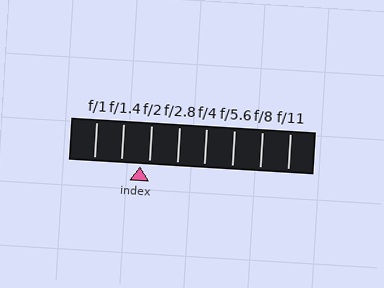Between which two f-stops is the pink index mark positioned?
The index mark is between f/1.4 and f/2.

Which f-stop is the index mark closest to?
The index mark is closest to f/2.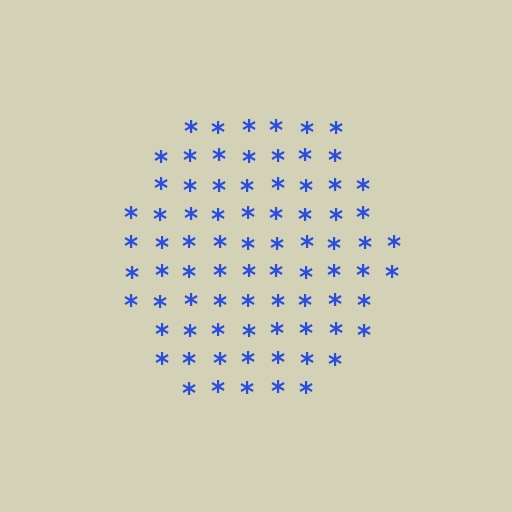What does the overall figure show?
The overall figure shows a hexagon.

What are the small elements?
The small elements are asterisks.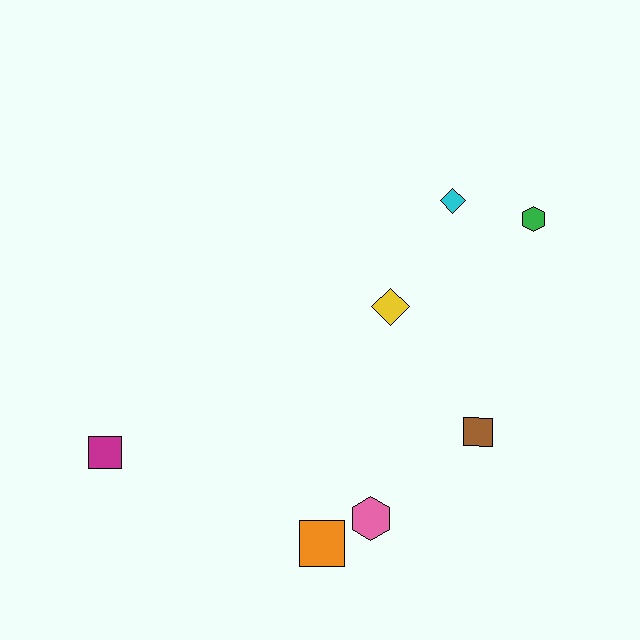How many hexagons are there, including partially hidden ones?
There are 2 hexagons.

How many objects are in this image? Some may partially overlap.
There are 7 objects.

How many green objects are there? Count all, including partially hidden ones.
There is 1 green object.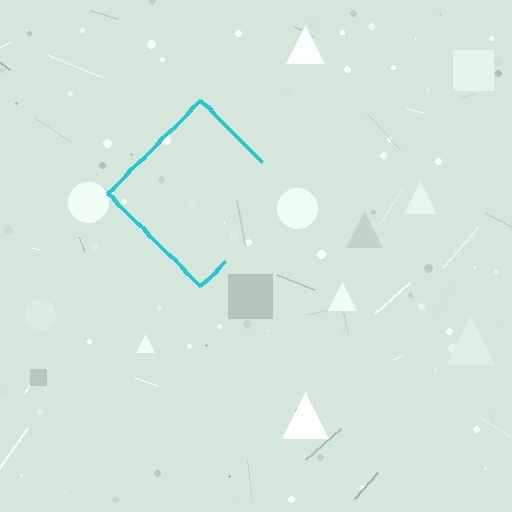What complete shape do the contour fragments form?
The contour fragments form a diamond.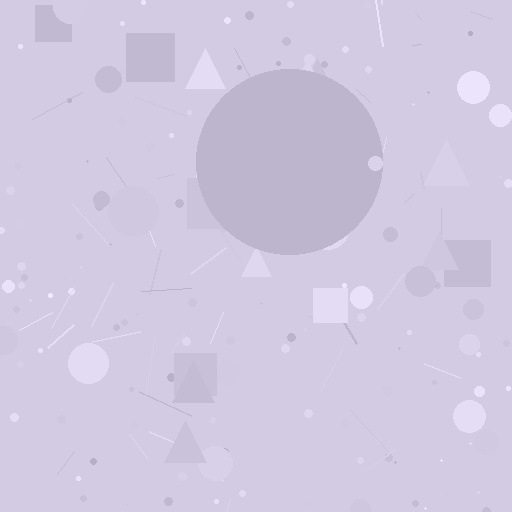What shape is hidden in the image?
A circle is hidden in the image.